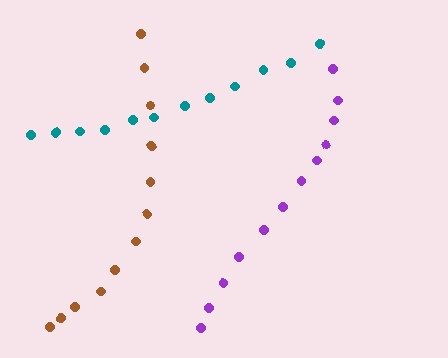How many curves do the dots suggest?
There are 3 distinct paths.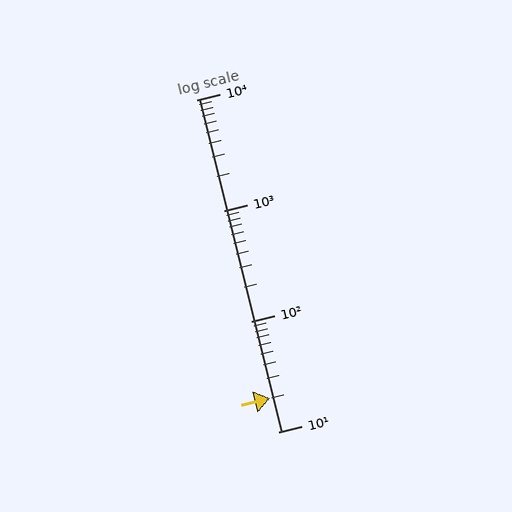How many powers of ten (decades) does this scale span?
The scale spans 3 decades, from 10 to 10000.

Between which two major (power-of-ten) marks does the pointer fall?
The pointer is between 10 and 100.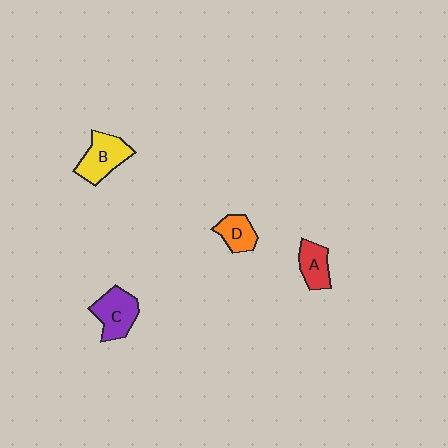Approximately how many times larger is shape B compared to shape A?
Approximately 1.4 times.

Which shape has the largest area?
Shape B (yellow).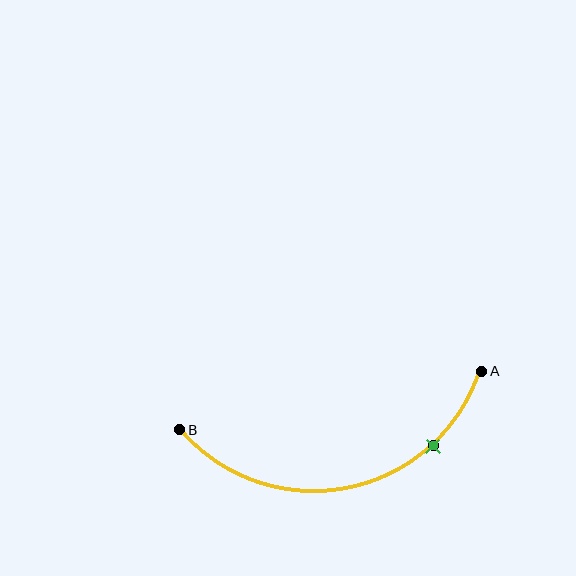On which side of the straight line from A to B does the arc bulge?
The arc bulges below the straight line connecting A and B.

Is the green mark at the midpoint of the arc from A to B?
No. The green mark lies on the arc but is closer to endpoint A. The arc midpoint would be at the point on the curve equidistant along the arc from both A and B.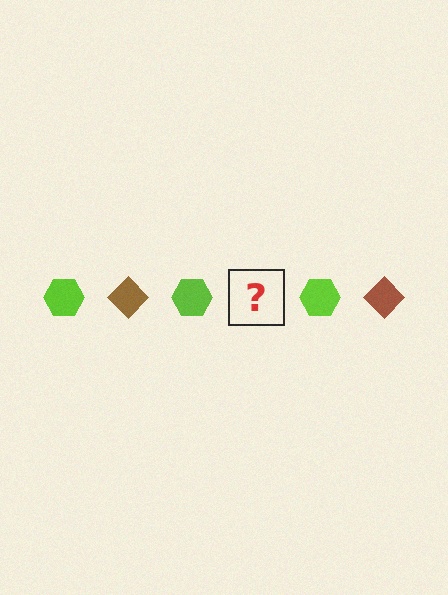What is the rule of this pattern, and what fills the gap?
The rule is that the pattern alternates between lime hexagon and brown diamond. The gap should be filled with a brown diamond.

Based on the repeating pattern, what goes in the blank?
The blank should be a brown diamond.